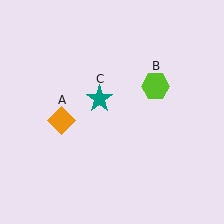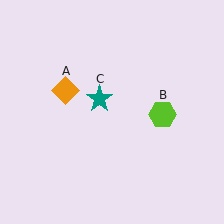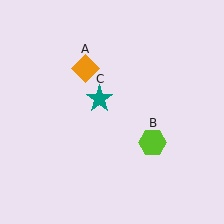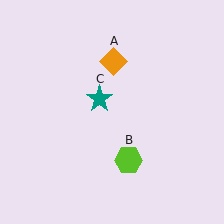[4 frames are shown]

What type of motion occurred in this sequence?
The orange diamond (object A), lime hexagon (object B) rotated clockwise around the center of the scene.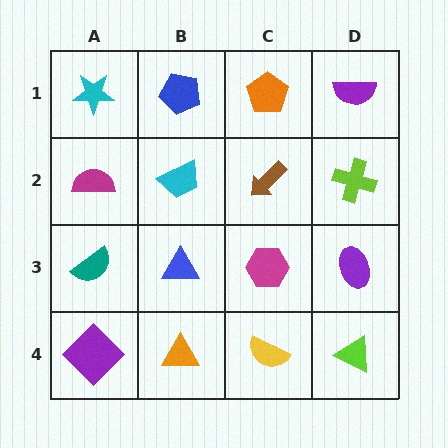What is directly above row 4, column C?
A magenta hexagon.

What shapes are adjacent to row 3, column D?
A lime cross (row 2, column D), a lime triangle (row 4, column D), a magenta hexagon (row 3, column C).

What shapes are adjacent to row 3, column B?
A cyan trapezoid (row 2, column B), an orange triangle (row 4, column B), a teal semicircle (row 3, column A), a magenta hexagon (row 3, column C).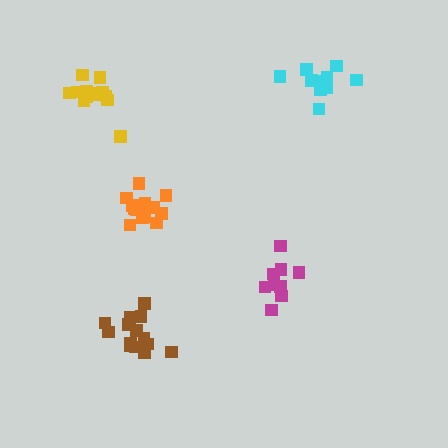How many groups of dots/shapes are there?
There are 5 groups.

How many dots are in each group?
Group 1: 15 dots, Group 2: 10 dots, Group 3: 14 dots, Group 4: 10 dots, Group 5: 14 dots (63 total).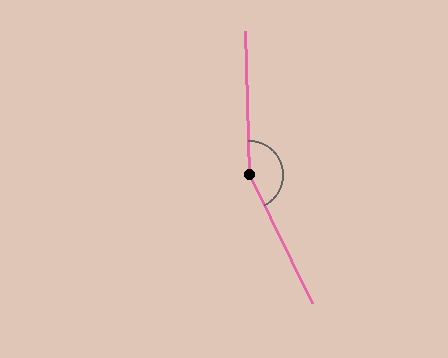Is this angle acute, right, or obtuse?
It is obtuse.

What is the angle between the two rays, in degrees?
Approximately 155 degrees.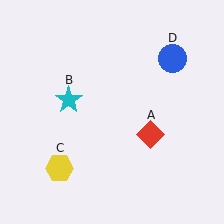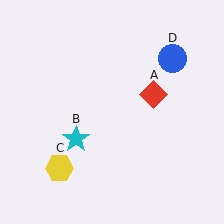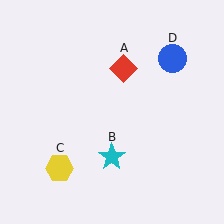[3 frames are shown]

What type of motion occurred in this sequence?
The red diamond (object A), cyan star (object B) rotated counterclockwise around the center of the scene.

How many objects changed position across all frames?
2 objects changed position: red diamond (object A), cyan star (object B).